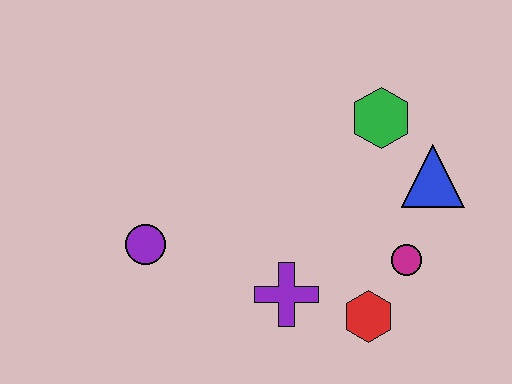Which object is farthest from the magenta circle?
The purple circle is farthest from the magenta circle.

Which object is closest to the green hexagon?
The blue triangle is closest to the green hexagon.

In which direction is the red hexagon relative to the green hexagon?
The red hexagon is below the green hexagon.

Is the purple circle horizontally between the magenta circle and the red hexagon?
No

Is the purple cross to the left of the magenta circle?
Yes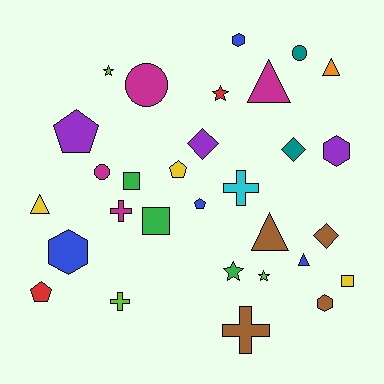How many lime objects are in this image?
There are 3 lime objects.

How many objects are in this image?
There are 30 objects.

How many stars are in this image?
There are 4 stars.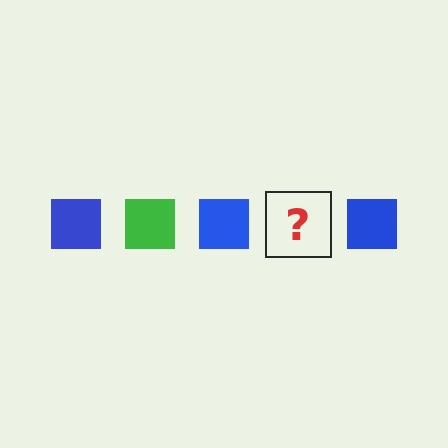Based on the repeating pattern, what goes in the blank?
The blank should be a green square.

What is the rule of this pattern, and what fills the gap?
The rule is that the pattern cycles through blue, green squares. The gap should be filled with a green square.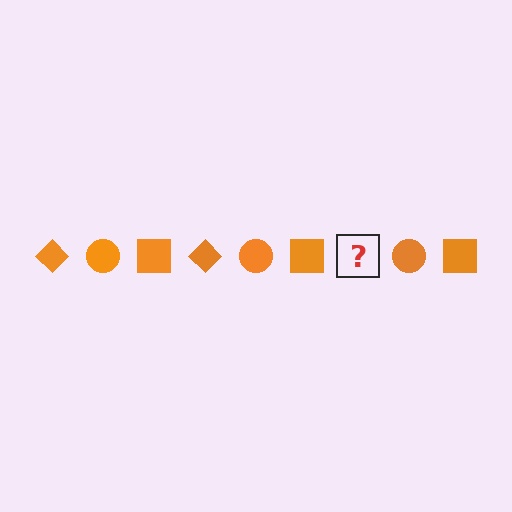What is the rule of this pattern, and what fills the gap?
The rule is that the pattern cycles through diamond, circle, square shapes in orange. The gap should be filled with an orange diamond.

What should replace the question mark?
The question mark should be replaced with an orange diamond.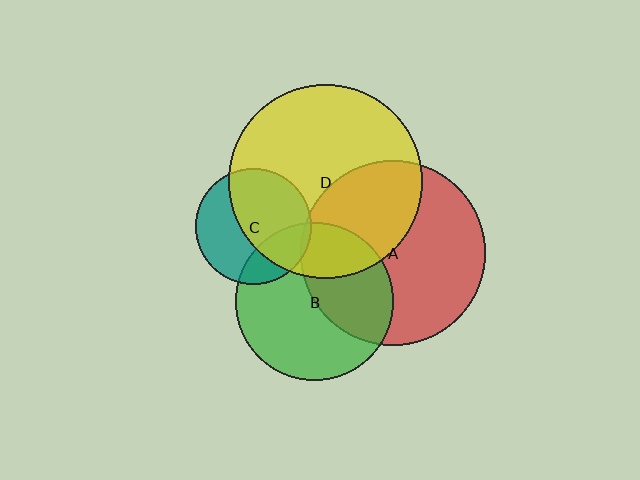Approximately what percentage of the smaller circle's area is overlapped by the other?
Approximately 25%.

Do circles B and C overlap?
Yes.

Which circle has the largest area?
Circle D (yellow).